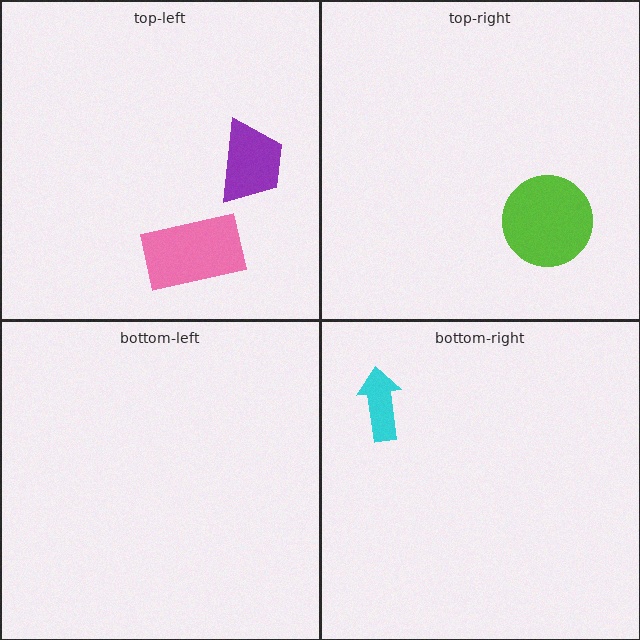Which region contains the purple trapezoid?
The top-left region.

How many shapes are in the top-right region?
1.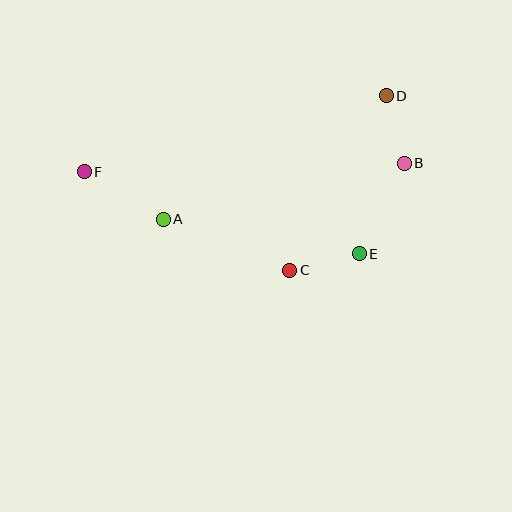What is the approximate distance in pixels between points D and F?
The distance between D and F is approximately 311 pixels.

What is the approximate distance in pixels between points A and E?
The distance between A and E is approximately 199 pixels.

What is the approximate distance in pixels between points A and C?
The distance between A and C is approximately 137 pixels.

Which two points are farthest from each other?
Points B and F are farthest from each other.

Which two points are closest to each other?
Points B and D are closest to each other.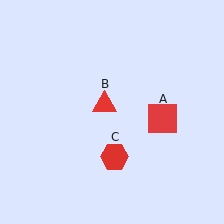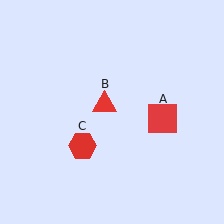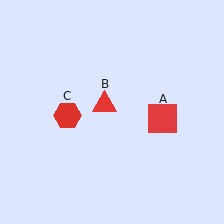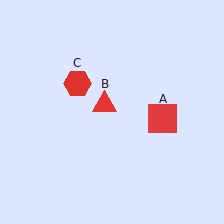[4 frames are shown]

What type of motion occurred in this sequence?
The red hexagon (object C) rotated clockwise around the center of the scene.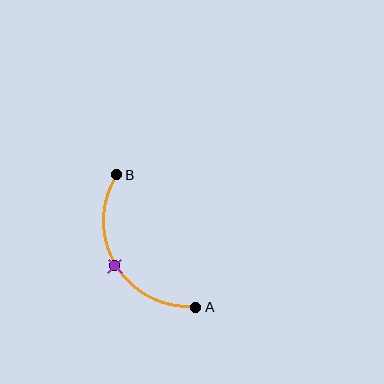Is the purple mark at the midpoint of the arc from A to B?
Yes. The purple mark lies on the arc at equal arc-length from both A and B — it is the arc midpoint.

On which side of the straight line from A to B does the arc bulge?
The arc bulges to the left of the straight line connecting A and B.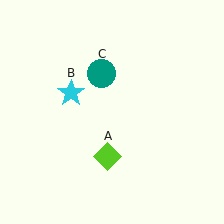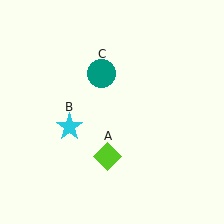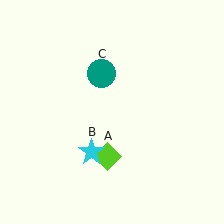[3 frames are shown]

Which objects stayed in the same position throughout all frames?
Lime diamond (object A) and teal circle (object C) remained stationary.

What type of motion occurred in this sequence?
The cyan star (object B) rotated counterclockwise around the center of the scene.